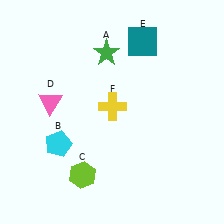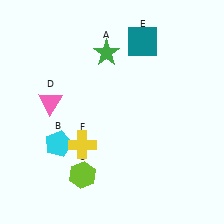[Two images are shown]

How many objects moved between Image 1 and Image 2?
1 object moved between the two images.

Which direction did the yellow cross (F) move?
The yellow cross (F) moved down.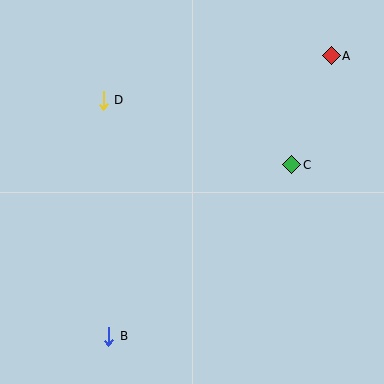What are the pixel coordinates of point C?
Point C is at (292, 165).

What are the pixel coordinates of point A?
Point A is at (331, 56).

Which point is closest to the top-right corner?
Point A is closest to the top-right corner.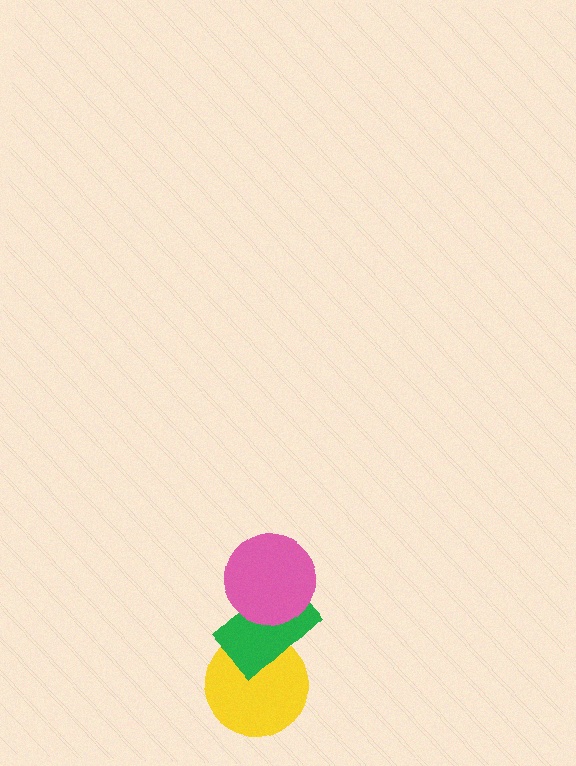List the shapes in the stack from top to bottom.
From top to bottom: the pink circle, the green rectangle, the yellow circle.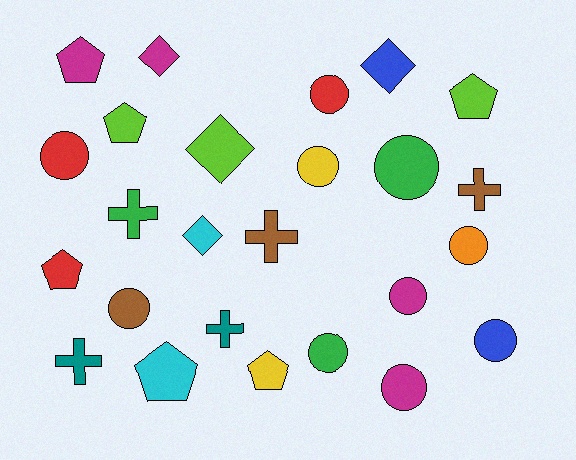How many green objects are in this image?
There are 3 green objects.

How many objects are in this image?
There are 25 objects.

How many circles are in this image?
There are 10 circles.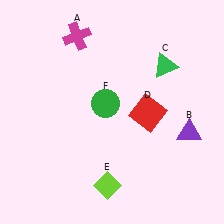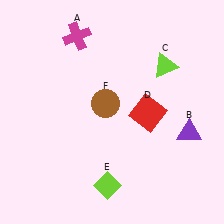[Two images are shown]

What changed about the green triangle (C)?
In Image 1, C is green. In Image 2, it changed to lime.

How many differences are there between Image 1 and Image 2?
There are 2 differences between the two images.